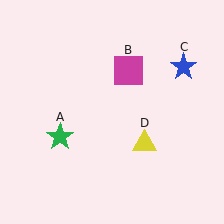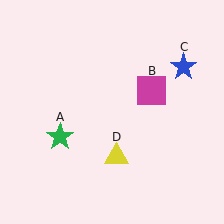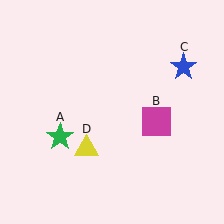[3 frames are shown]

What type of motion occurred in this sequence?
The magenta square (object B), yellow triangle (object D) rotated clockwise around the center of the scene.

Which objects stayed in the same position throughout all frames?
Green star (object A) and blue star (object C) remained stationary.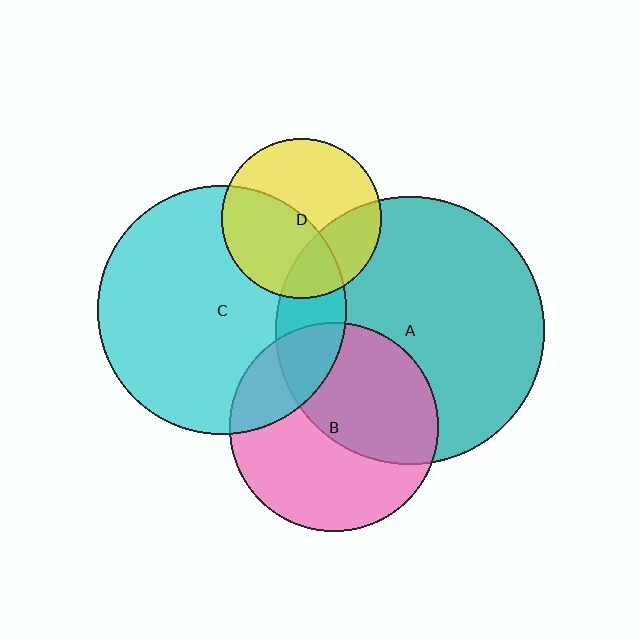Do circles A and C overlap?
Yes.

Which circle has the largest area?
Circle A (teal).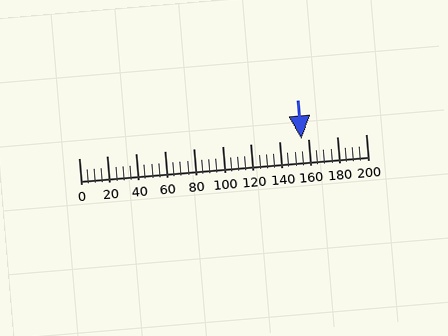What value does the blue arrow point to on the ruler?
The blue arrow points to approximately 155.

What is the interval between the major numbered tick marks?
The major tick marks are spaced 20 units apart.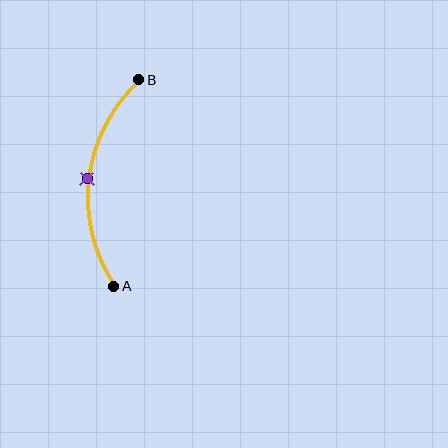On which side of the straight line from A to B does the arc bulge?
The arc bulges to the left of the straight line connecting A and B.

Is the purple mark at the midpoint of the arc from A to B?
Yes. The purple mark lies on the arc at equal arc-length from both A and B — it is the arc midpoint.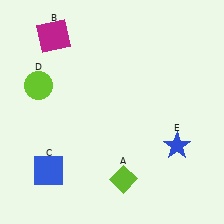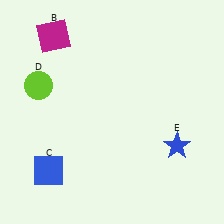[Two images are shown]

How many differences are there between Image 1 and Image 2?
There is 1 difference between the two images.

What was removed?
The lime diamond (A) was removed in Image 2.